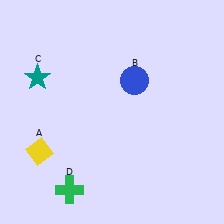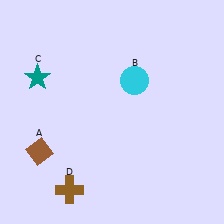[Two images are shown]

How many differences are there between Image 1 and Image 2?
There are 3 differences between the two images.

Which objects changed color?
A changed from yellow to brown. B changed from blue to cyan. D changed from green to brown.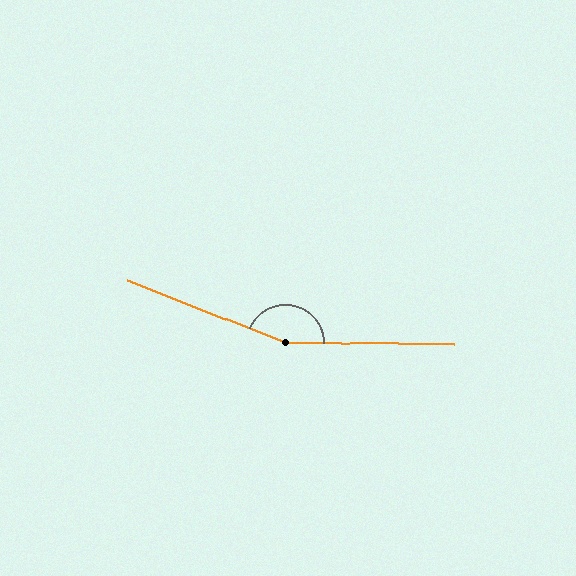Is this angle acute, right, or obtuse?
It is obtuse.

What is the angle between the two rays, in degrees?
Approximately 159 degrees.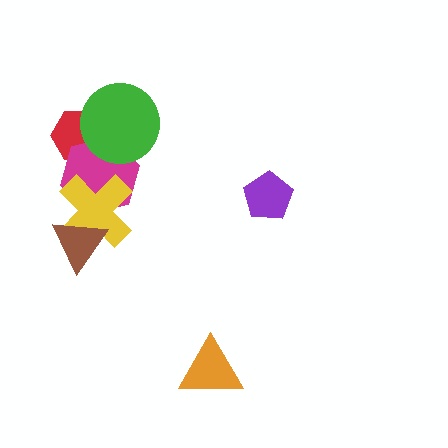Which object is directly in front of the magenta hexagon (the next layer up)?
The green circle is directly in front of the magenta hexagon.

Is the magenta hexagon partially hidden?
Yes, it is partially covered by another shape.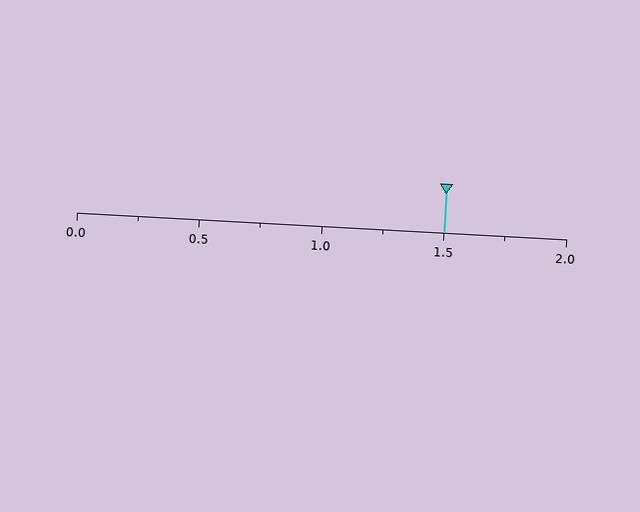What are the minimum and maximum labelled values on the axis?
The axis runs from 0.0 to 2.0.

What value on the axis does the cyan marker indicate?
The marker indicates approximately 1.5.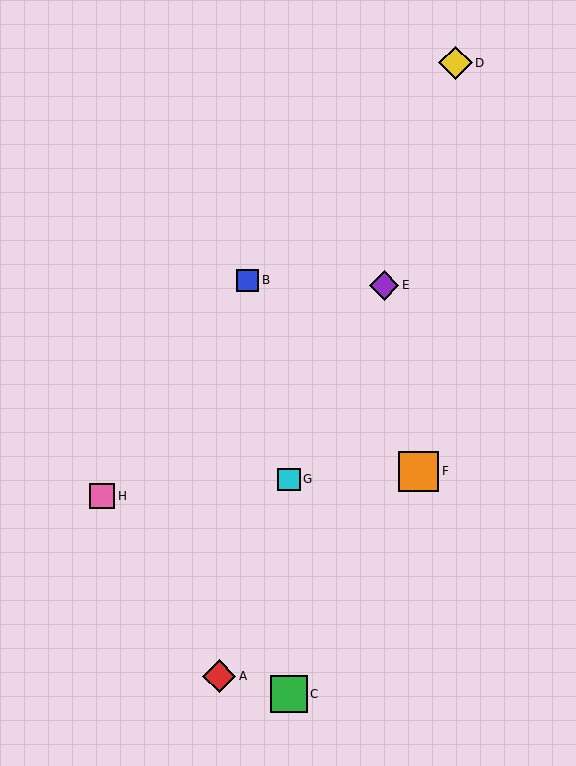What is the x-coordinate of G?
Object G is at x≈289.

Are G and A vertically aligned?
No, G is at x≈289 and A is at x≈219.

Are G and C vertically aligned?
Yes, both are at x≈289.